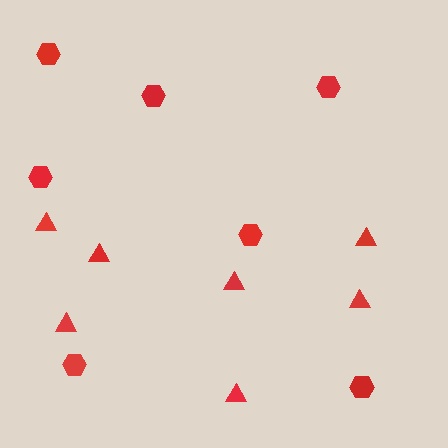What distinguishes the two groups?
There are 2 groups: one group of triangles (7) and one group of hexagons (7).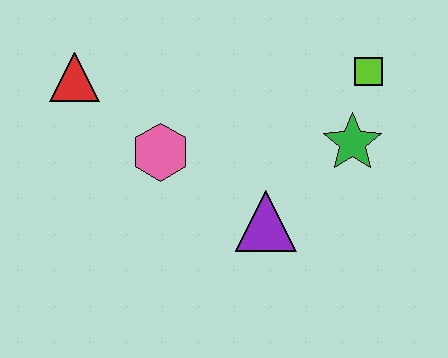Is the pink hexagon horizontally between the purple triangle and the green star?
No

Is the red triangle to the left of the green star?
Yes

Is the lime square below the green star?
No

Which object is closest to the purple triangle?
The green star is closest to the purple triangle.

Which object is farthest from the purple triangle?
The red triangle is farthest from the purple triangle.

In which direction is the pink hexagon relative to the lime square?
The pink hexagon is to the left of the lime square.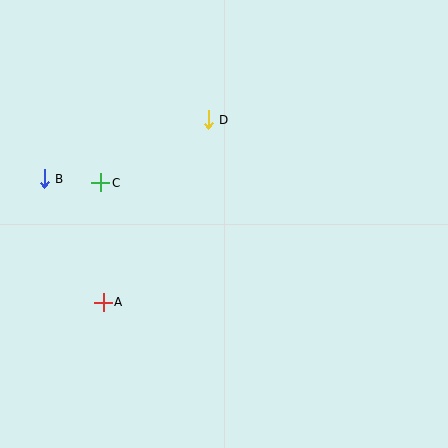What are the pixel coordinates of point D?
Point D is at (208, 120).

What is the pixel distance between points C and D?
The distance between C and D is 124 pixels.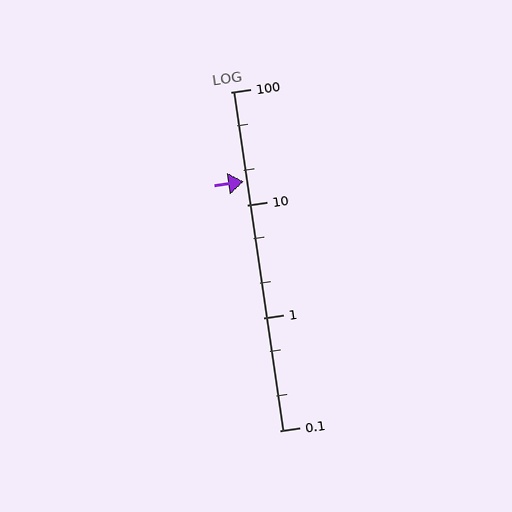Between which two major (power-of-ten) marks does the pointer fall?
The pointer is between 10 and 100.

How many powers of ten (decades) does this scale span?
The scale spans 3 decades, from 0.1 to 100.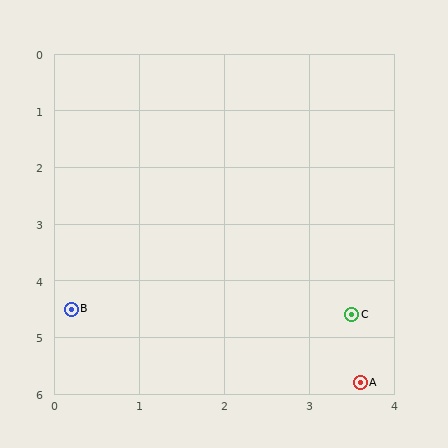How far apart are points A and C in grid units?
Points A and C are about 1.2 grid units apart.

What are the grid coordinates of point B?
Point B is at approximately (0.2, 4.5).